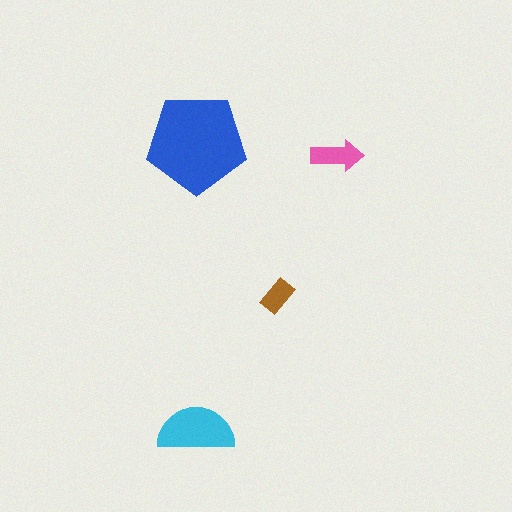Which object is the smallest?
The brown rectangle.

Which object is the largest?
The blue pentagon.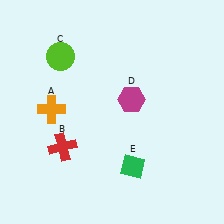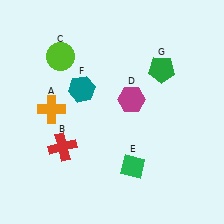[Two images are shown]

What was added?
A teal hexagon (F), a green pentagon (G) were added in Image 2.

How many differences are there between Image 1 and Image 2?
There are 2 differences between the two images.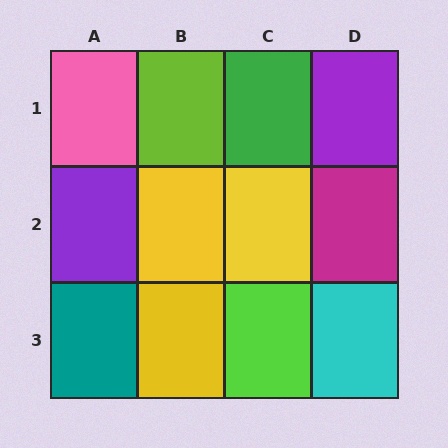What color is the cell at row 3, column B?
Yellow.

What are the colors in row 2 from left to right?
Purple, yellow, yellow, magenta.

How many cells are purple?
2 cells are purple.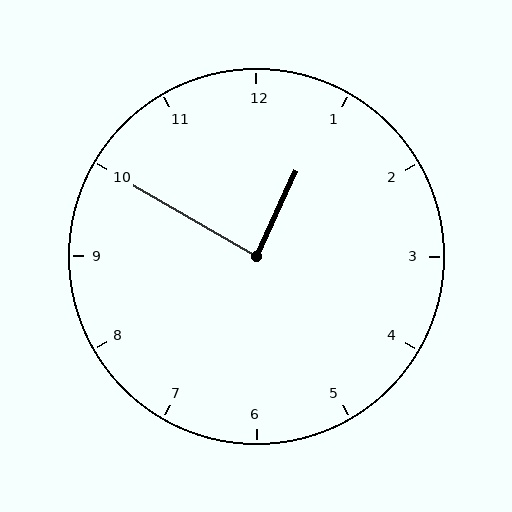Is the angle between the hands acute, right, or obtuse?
It is right.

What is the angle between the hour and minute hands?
Approximately 85 degrees.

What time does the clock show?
12:50.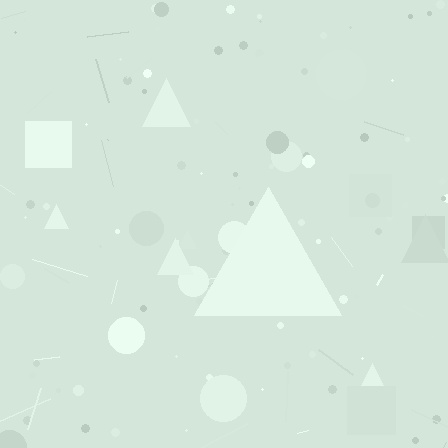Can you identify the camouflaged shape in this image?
The camouflaged shape is a triangle.